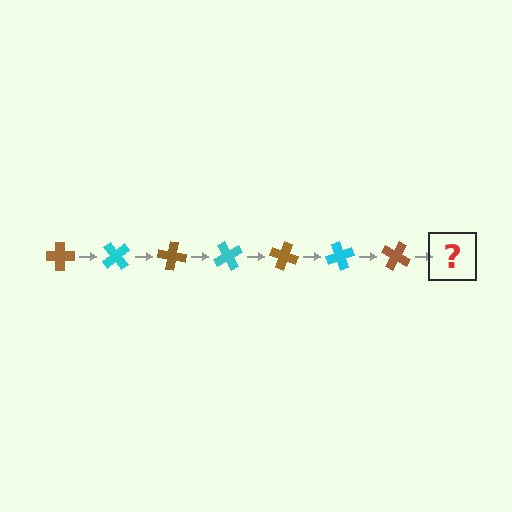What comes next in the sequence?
The next element should be a cyan cross, rotated 350 degrees from the start.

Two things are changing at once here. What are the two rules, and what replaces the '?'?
The two rules are that it rotates 50 degrees each step and the color cycles through brown and cyan. The '?' should be a cyan cross, rotated 350 degrees from the start.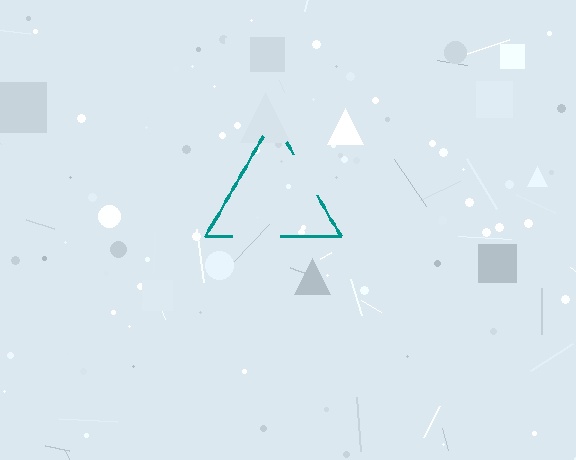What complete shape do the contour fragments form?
The contour fragments form a triangle.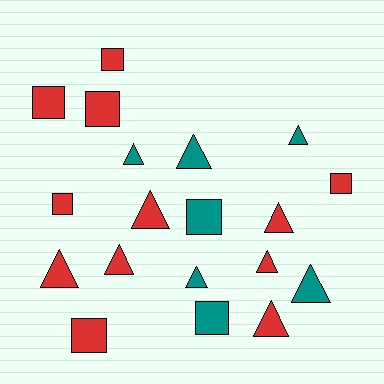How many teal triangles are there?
There are 5 teal triangles.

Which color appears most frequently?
Red, with 12 objects.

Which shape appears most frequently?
Triangle, with 11 objects.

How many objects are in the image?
There are 19 objects.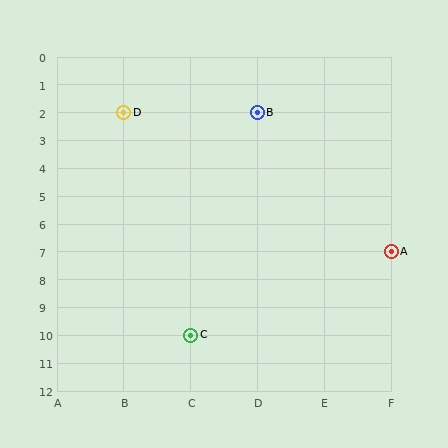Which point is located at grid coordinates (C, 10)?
Point C is at (C, 10).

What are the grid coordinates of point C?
Point C is at grid coordinates (C, 10).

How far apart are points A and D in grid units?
Points A and D are 4 columns and 5 rows apart (about 6.4 grid units diagonally).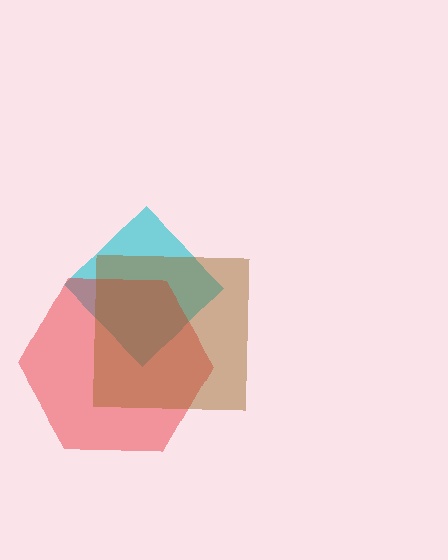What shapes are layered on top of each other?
The layered shapes are: a cyan diamond, a red hexagon, a brown square.